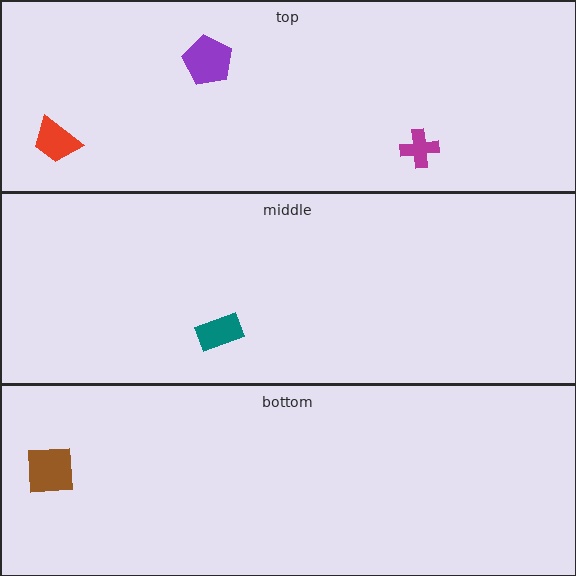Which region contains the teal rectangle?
The middle region.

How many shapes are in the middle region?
1.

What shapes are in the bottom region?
The brown square.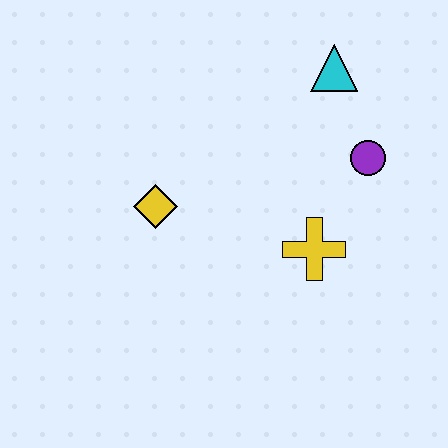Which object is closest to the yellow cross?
The purple circle is closest to the yellow cross.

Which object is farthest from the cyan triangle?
The yellow diamond is farthest from the cyan triangle.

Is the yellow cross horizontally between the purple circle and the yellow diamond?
Yes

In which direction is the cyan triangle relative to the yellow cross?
The cyan triangle is above the yellow cross.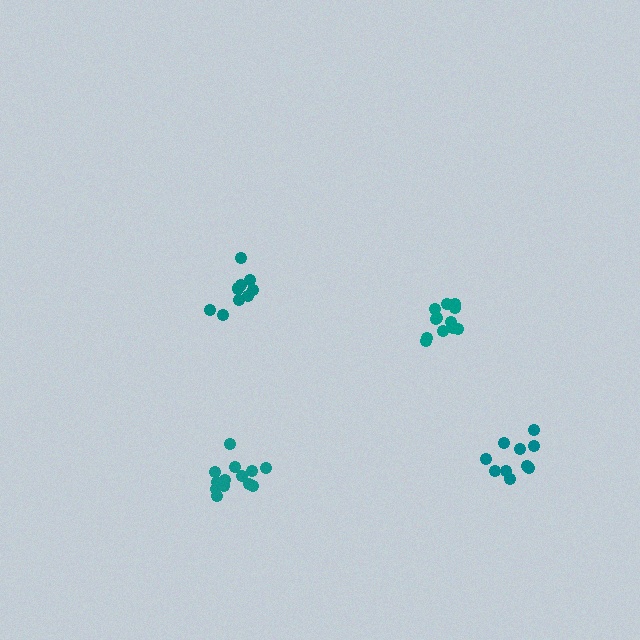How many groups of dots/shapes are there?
There are 4 groups.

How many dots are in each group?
Group 1: 10 dots, Group 2: 12 dots, Group 3: 13 dots, Group 4: 10 dots (45 total).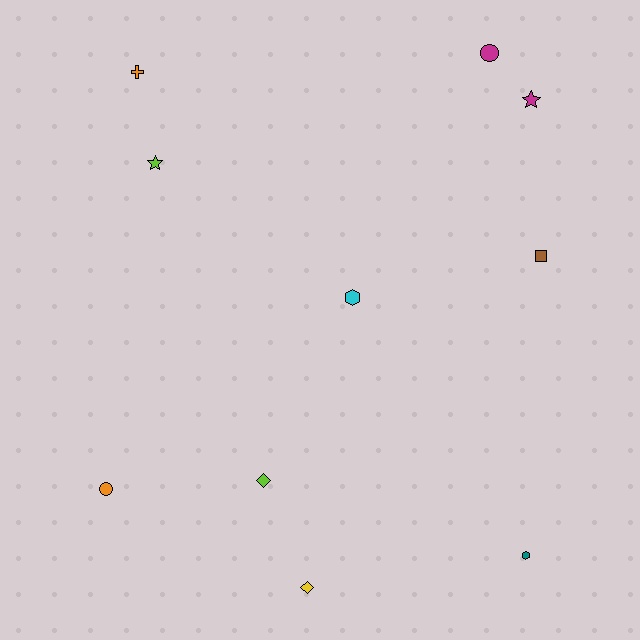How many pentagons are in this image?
There are no pentagons.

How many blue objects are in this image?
There are no blue objects.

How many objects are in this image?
There are 10 objects.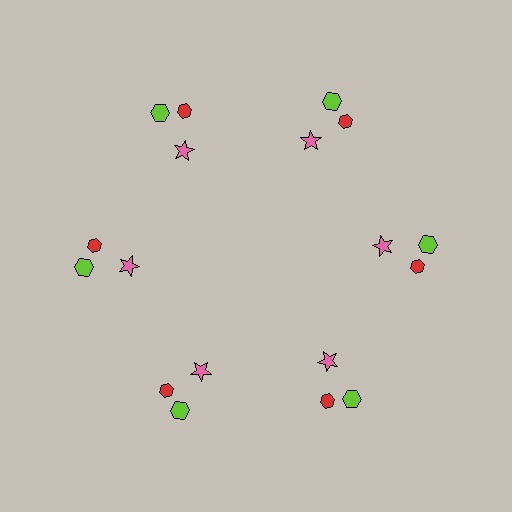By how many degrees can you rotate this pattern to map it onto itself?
The pattern maps onto itself every 60 degrees of rotation.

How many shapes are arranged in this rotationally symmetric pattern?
There are 18 shapes, arranged in 6 groups of 3.